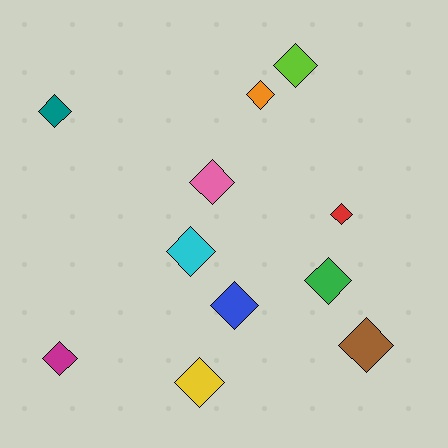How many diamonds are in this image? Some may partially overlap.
There are 11 diamonds.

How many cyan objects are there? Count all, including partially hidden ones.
There is 1 cyan object.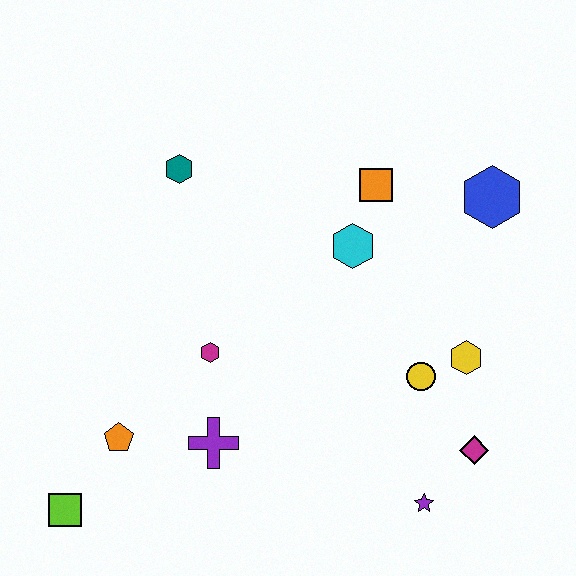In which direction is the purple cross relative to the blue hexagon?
The purple cross is to the left of the blue hexagon.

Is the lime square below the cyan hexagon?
Yes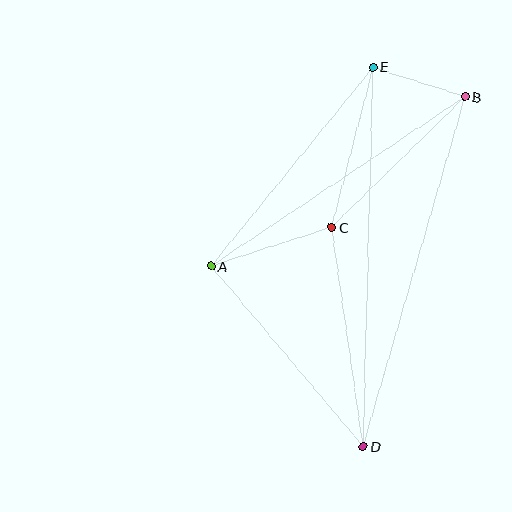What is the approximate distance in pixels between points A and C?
The distance between A and C is approximately 127 pixels.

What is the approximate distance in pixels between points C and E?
The distance between C and E is approximately 166 pixels.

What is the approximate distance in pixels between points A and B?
The distance between A and B is approximately 305 pixels.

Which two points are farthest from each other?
Points D and E are farthest from each other.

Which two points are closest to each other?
Points B and E are closest to each other.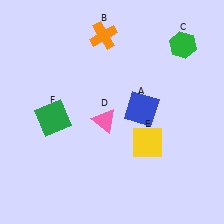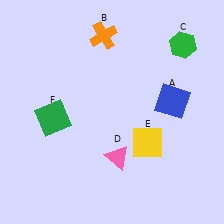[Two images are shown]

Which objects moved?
The objects that moved are: the blue square (A), the pink triangle (D).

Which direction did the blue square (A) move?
The blue square (A) moved right.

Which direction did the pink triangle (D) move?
The pink triangle (D) moved down.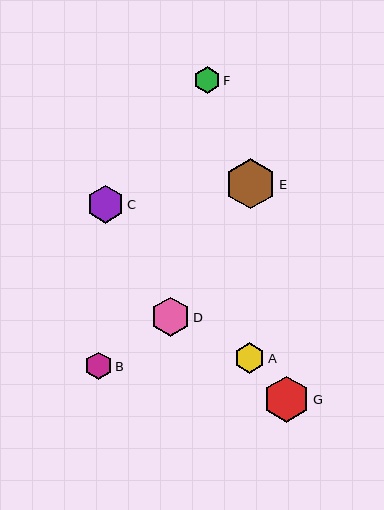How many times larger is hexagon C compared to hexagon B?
Hexagon C is approximately 1.4 times the size of hexagon B.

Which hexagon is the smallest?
Hexagon B is the smallest with a size of approximately 27 pixels.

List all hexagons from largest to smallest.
From largest to smallest: E, G, D, C, A, F, B.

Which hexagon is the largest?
Hexagon E is the largest with a size of approximately 50 pixels.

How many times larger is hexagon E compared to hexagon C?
Hexagon E is approximately 1.3 times the size of hexagon C.